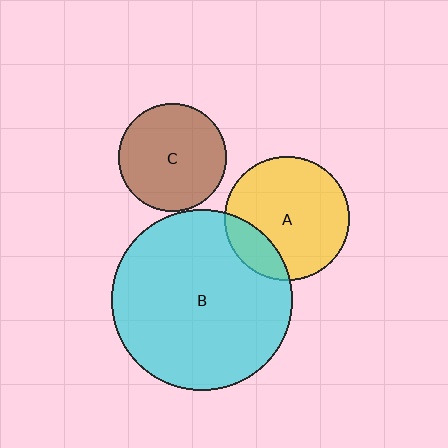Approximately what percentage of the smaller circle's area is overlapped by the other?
Approximately 20%.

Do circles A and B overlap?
Yes.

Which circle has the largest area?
Circle B (cyan).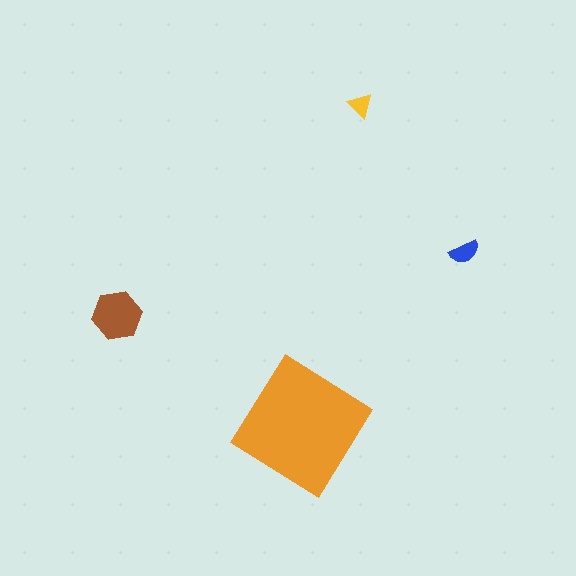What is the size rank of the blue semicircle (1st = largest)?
3rd.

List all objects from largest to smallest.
The orange diamond, the brown hexagon, the blue semicircle, the yellow triangle.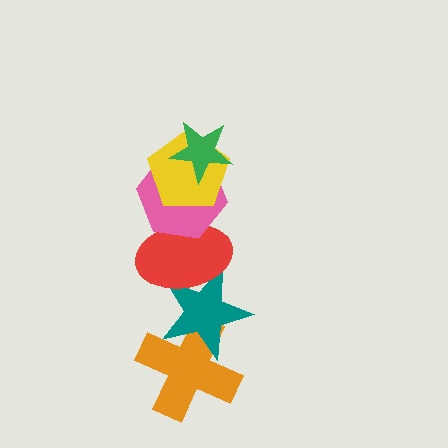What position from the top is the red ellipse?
The red ellipse is 4th from the top.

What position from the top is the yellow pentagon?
The yellow pentagon is 2nd from the top.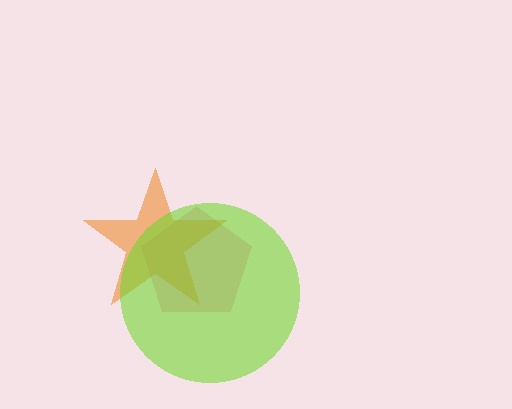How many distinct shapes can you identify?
There are 3 distinct shapes: a pink pentagon, an orange star, a lime circle.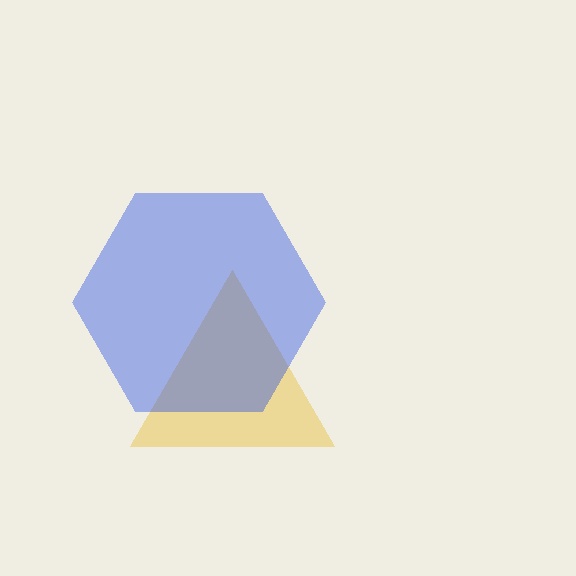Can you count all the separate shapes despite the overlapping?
Yes, there are 2 separate shapes.